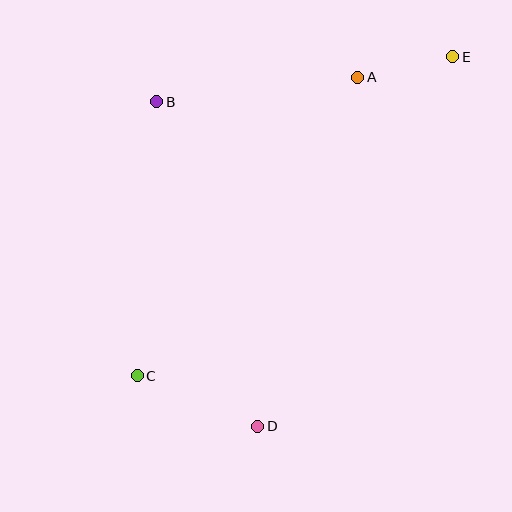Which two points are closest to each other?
Points A and E are closest to each other.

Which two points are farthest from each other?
Points C and E are farthest from each other.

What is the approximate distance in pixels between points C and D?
The distance between C and D is approximately 131 pixels.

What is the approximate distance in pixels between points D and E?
The distance between D and E is approximately 418 pixels.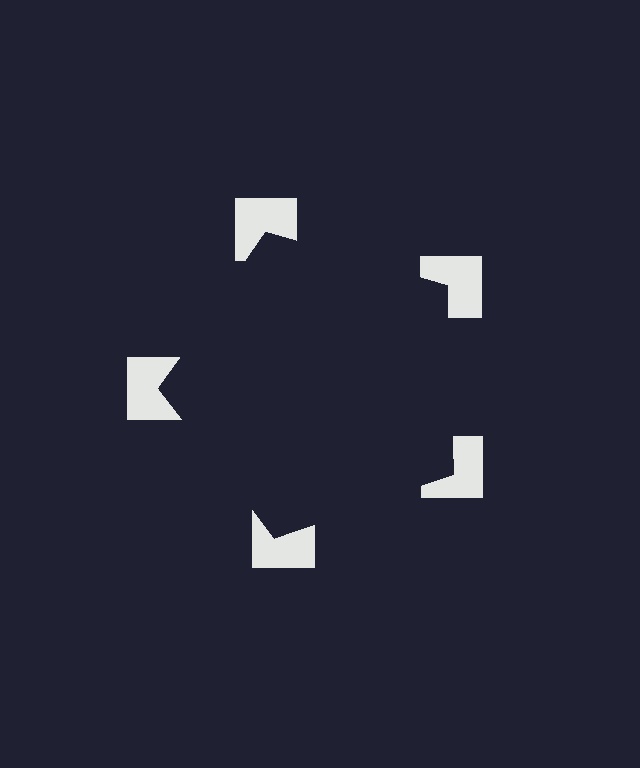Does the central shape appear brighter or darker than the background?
It typically appears slightly darker than the background, even though no actual brightness change is drawn.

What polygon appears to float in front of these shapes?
An illusory pentagon — its edges are inferred from the aligned wedge cuts in the notched squares, not physically drawn.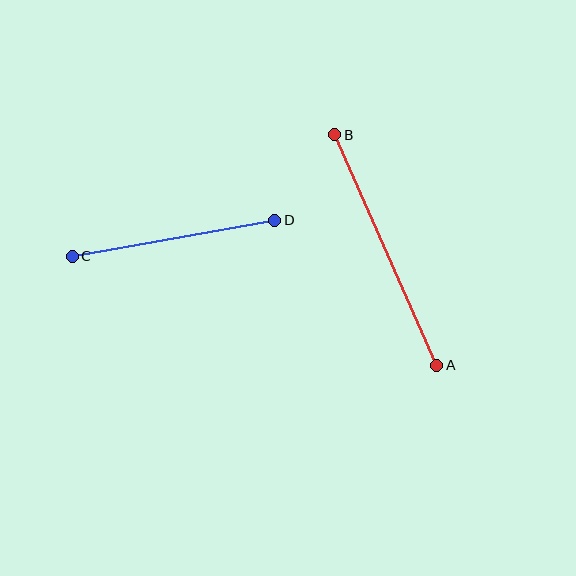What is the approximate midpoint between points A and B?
The midpoint is at approximately (386, 250) pixels.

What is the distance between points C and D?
The distance is approximately 206 pixels.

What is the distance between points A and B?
The distance is approximately 252 pixels.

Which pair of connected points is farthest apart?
Points A and B are farthest apart.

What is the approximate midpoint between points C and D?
The midpoint is at approximately (173, 238) pixels.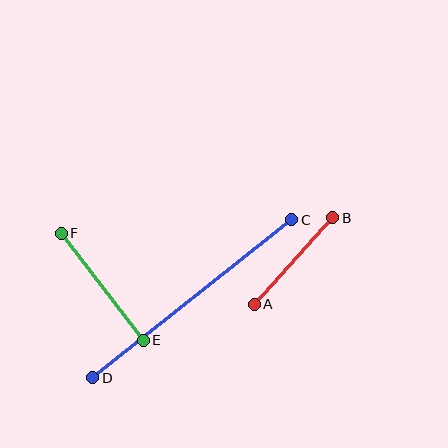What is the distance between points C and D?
The distance is approximately 254 pixels.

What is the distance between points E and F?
The distance is approximately 135 pixels.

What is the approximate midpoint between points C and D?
The midpoint is at approximately (192, 299) pixels.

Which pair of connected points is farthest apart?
Points C and D are farthest apart.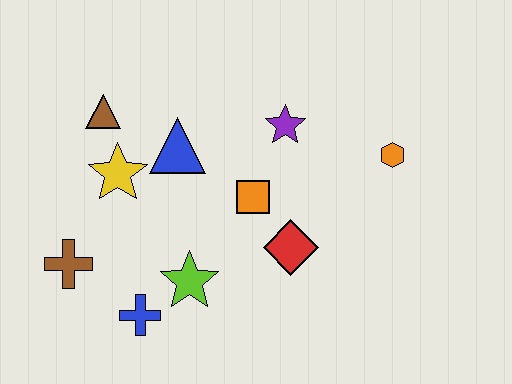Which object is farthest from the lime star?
The orange hexagon is farthest from the lime star.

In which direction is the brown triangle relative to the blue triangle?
The brown triangle is to the left of the blue triangle.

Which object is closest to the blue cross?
The lime star is closest to the blue cross.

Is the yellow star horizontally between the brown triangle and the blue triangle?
Yes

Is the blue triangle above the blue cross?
Yes